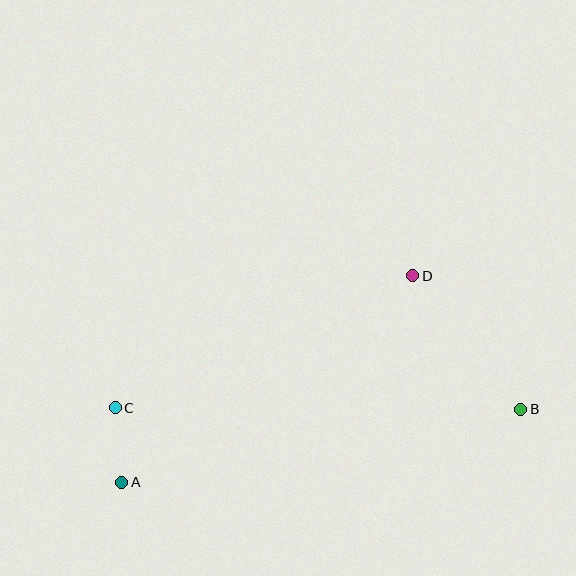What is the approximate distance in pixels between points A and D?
The distance between A and D is approximately 357 pixels.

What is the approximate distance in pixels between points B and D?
The distance between B and D is approximately 172 pixels.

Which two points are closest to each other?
Points A and C are closest to each other.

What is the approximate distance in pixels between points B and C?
The distance between B and C is approximately 406 pixels.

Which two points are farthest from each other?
Points A and B are farthest from each other.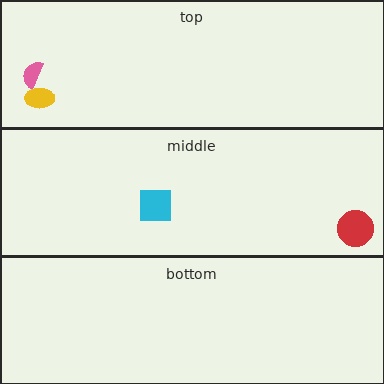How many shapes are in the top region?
2.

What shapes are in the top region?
The pink semicircle, the yellow ellipse.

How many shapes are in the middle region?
2.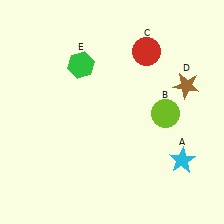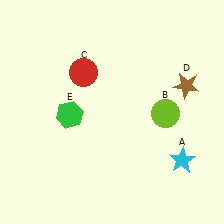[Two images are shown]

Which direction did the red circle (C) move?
The red circle (C) moved left.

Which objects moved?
The objects that moved are: the red circle (C), the green hexagon (E).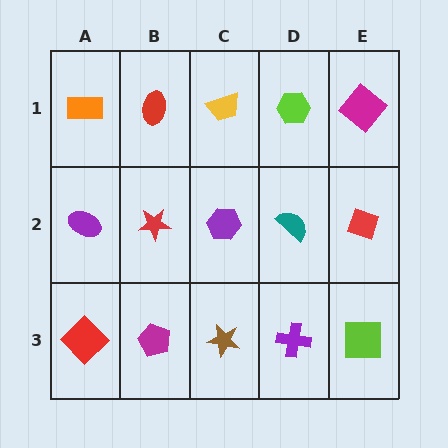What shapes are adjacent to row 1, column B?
A red star (row 2, column B), an orange rectangle (row 1, column A), a yellow trapezoid (row 1, column C).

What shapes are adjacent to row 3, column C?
A purple hexagon (row 2, column C), a magenta pentagon (row 3, column B), a purple cross (row 3, column D).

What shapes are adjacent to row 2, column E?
A magenta diamond (row 1, column E), a lime square (row 3, column E), a teal semicircle (row 2, column D).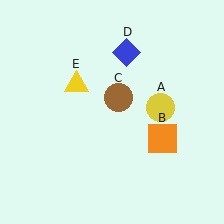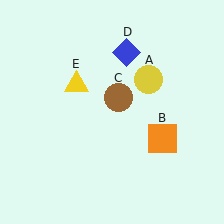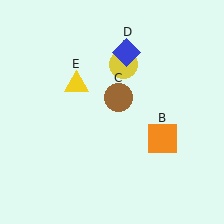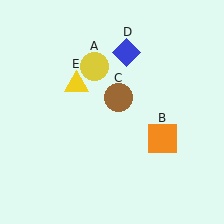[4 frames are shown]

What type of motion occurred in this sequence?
The yellow circle (object A) rotated counterclockwise around the center of the scene.